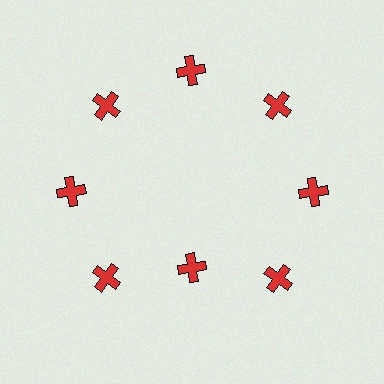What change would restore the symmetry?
The symmetry would be restored by moving it outward, back onto the ring so that all 8 crosses sit at equal angles and equal distance from the center.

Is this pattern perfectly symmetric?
No. The 8 red crosses are arranged in a ring, but one element near the 6 o'clock position is pulled inward toward the center, breaking the 8-fold rotational symmetry.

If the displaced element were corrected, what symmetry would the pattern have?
It would have 8-fold rotational symmetry — the pattern would map onto itself every 45 degrees.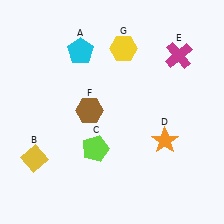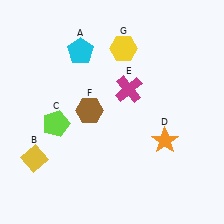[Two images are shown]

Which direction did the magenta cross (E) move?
The magenta cross (E) moved left.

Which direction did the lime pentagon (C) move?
The lime pentagon (C) moved left.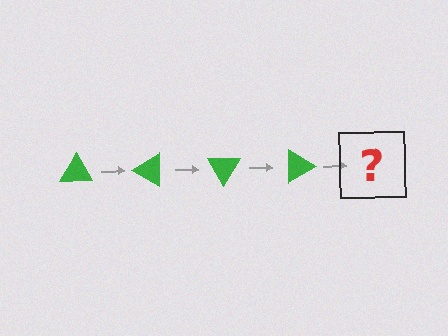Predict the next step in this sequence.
The next step is a green triangle rotated 120 degrees.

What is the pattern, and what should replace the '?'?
The pattern is that the triangle rotates 30 degrees each step. The '?' should be a green triangle rotated 120 degrees.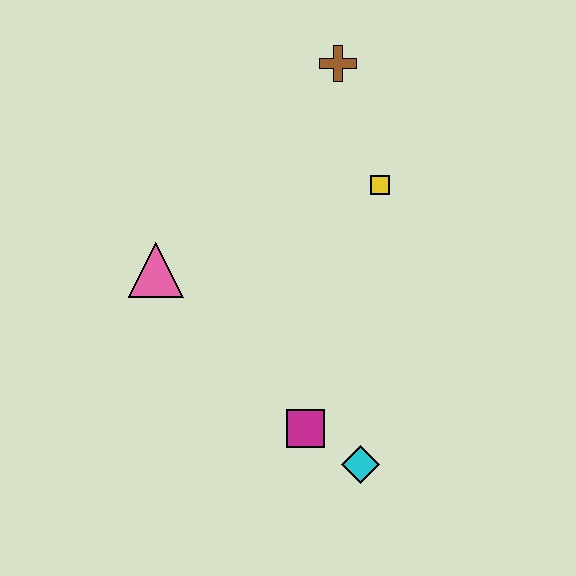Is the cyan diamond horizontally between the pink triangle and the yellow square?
Yes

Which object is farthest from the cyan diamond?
The brown cross is farthest from the cyan diamond.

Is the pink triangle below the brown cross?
Yes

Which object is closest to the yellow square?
The brown cross is closest to the yellow square.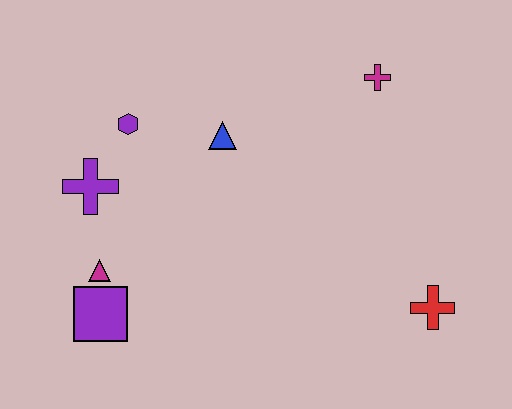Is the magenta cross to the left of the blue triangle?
No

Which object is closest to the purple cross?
The purple hexagon is closest to the purple cross.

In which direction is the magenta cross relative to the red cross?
The magenta cross is above the red cross.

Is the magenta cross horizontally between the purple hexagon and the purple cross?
No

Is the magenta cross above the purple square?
Yes